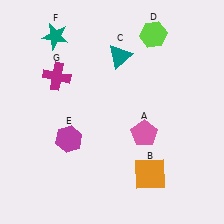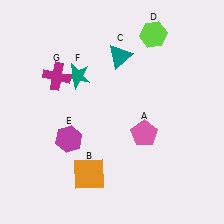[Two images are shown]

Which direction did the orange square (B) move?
The orange square (B) moved left.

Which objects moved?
The objects that moved are: the orange square (B), the teal star (F).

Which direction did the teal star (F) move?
The teal star (F) moved down.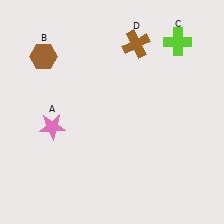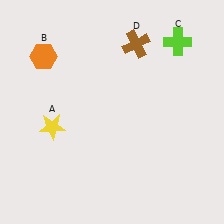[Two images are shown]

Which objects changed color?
A changed from pink to yellow. B changed from brown to orange.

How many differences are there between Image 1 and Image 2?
There are 2 differences between the two images.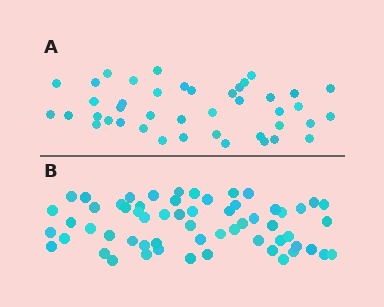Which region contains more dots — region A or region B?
Region B (the bottom region) has more dots.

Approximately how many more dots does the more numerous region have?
Region B has approximately 20 more dots than region A.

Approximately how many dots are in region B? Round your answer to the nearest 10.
About 60 dots.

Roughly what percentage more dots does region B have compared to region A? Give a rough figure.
About 45% more.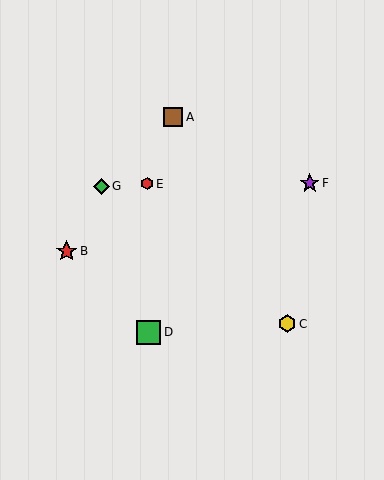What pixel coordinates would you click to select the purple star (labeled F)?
Click at (310, 183) to select the purple star F.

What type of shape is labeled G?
Shape G is a green diamond.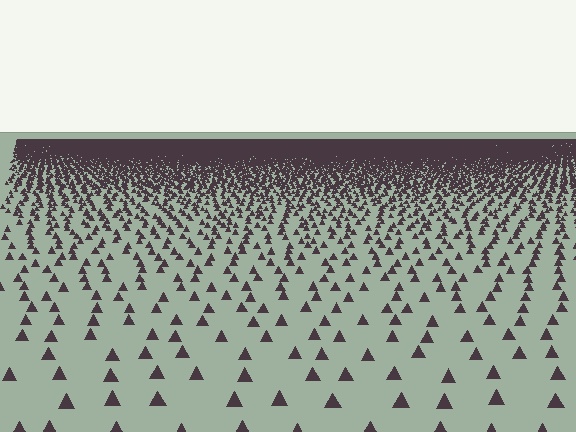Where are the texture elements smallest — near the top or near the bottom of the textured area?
Near the top.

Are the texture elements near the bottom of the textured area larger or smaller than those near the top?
Larger. Near the bottom, elements are closer to the viewer and appear at a bigger on-screen size.